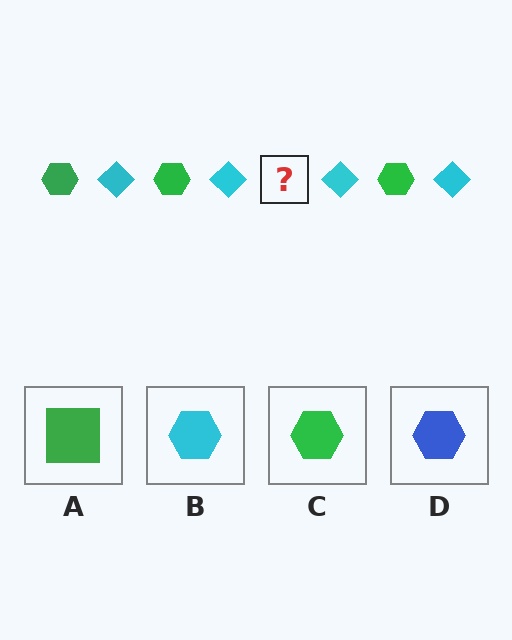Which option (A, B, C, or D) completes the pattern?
C.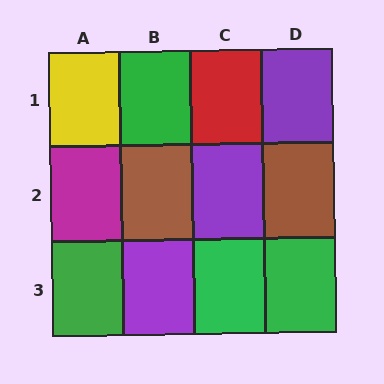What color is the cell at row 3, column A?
Green.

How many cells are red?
1 cell is red.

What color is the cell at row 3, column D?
Green.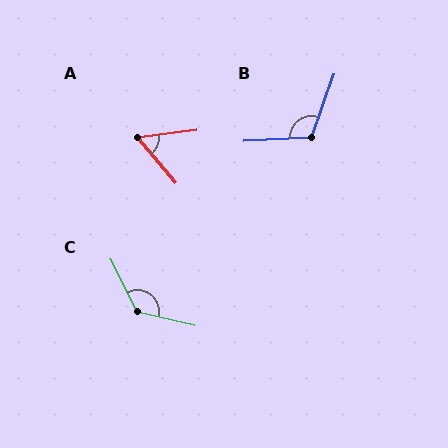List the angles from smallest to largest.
A (57°), B (113°), C (130°).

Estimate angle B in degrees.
Approximately 113 degrees.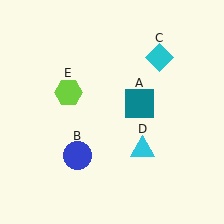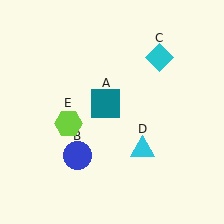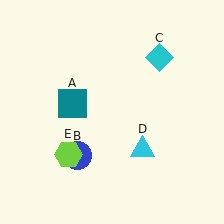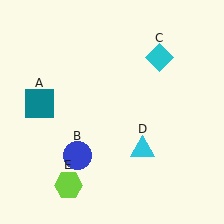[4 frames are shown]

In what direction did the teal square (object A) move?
The teal square (object A) moved left.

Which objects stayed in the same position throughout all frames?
Blue circle (object B) and cyan diamond (object C) and cyan triangle (object D) remained stationary.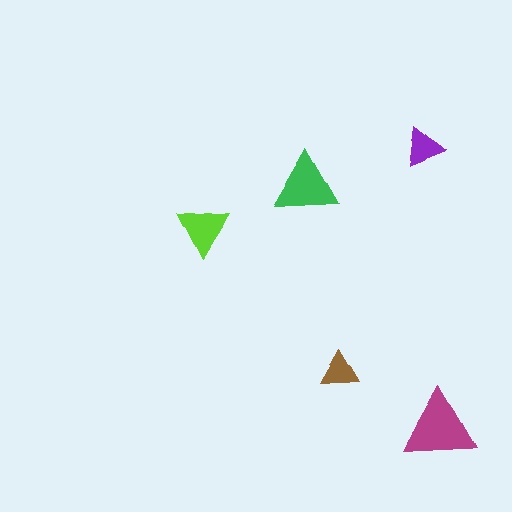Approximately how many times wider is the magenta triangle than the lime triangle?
About 1.5 times wider.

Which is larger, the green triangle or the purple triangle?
The green one.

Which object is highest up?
The purple triangle is topmost.